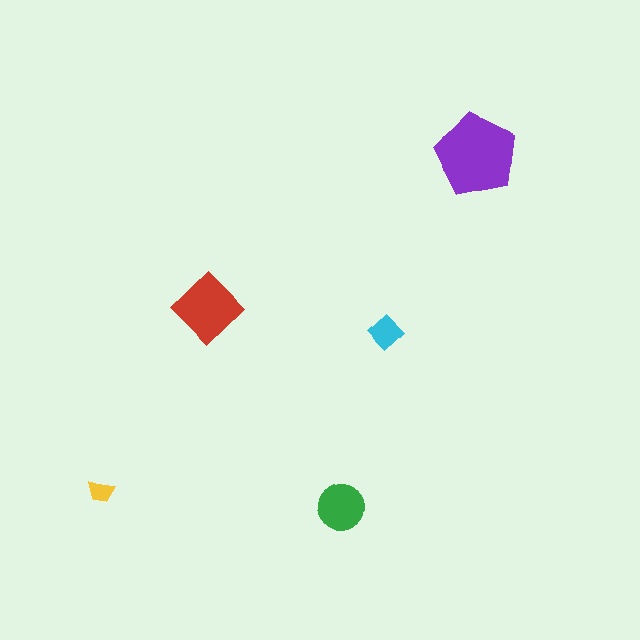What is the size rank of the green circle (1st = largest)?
3rd.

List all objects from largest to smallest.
The purple pentagon, the red diamond, the green circle, the cyan diamond, the yellow trapezoid.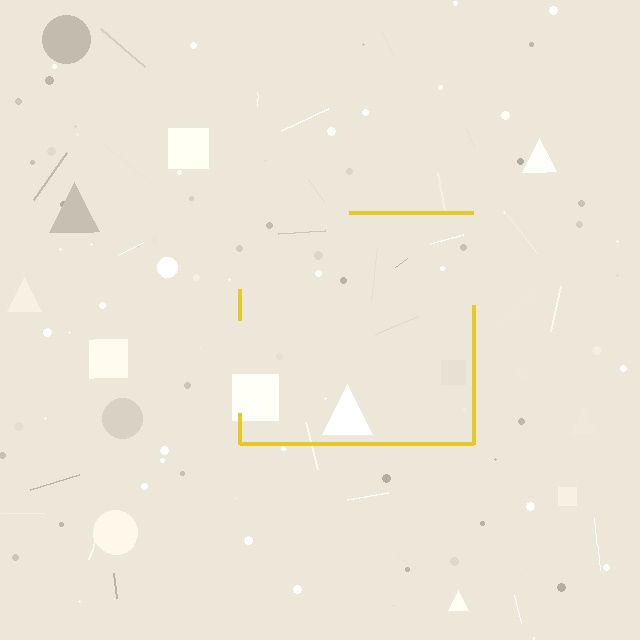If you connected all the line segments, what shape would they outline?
They would outline a square.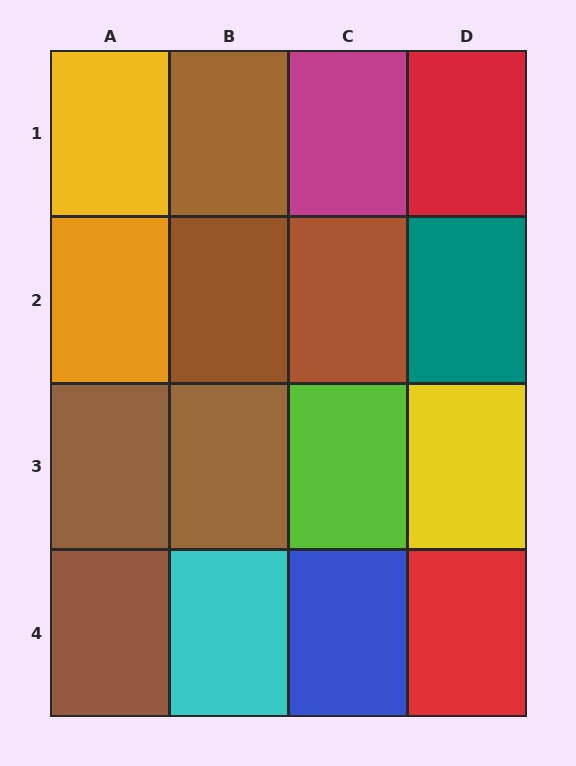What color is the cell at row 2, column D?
Teal.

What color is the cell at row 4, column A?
Brown.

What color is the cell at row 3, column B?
Brown.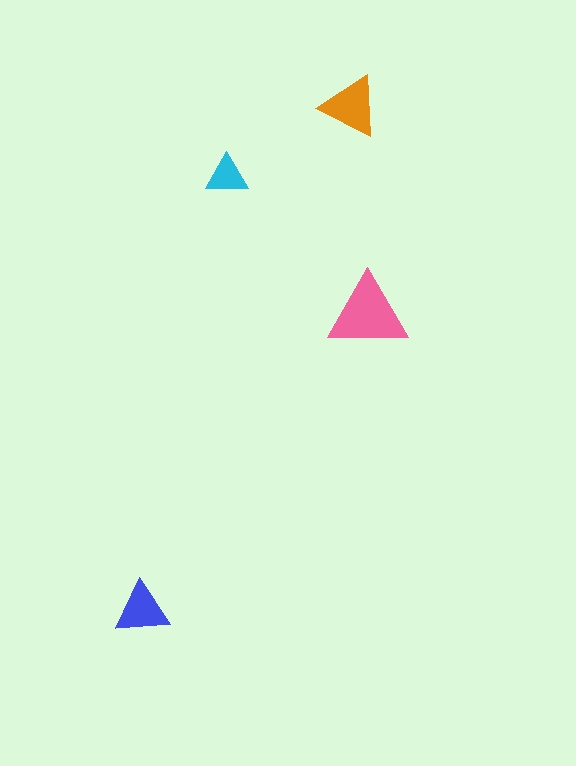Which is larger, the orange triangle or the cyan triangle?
The orange one.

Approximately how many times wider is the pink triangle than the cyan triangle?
About 2 times wider.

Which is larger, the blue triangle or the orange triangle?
The orange one.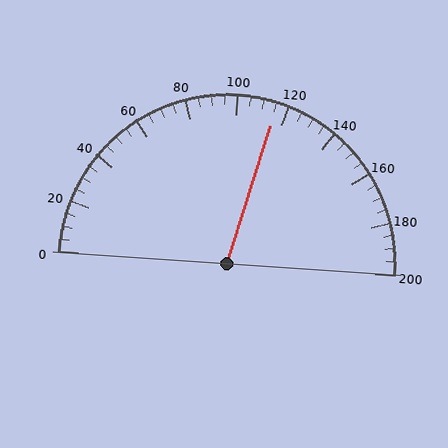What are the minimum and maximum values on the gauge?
The gauge ranges from 0 to 200.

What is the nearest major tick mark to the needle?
The nearest major tick mark is 120.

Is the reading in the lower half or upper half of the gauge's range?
The reading is in the upper half of the range (0 to 200).